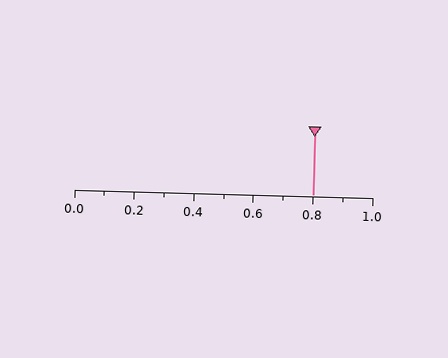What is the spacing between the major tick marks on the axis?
The major ticks are spaced 0.2 apart.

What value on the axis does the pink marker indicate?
The marker indicates approximately 0.8.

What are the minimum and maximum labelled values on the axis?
The axis runs from 0.0 to 1.0.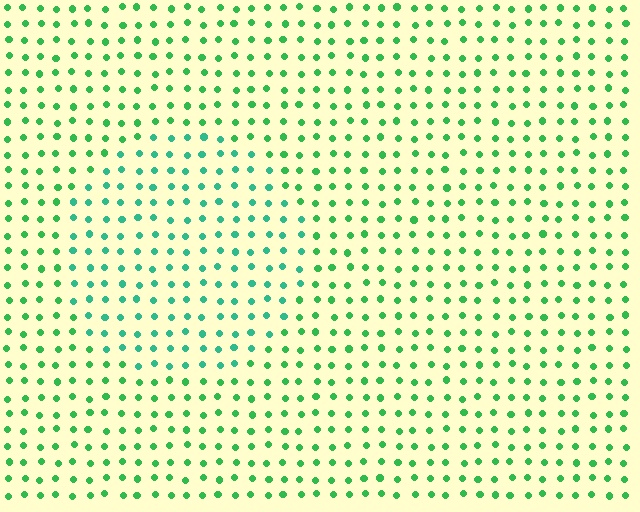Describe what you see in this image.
The image is filled with small green elements in a uniform arrangement. A circle-shaped region is visible where the elements are tinted to a slightly different hue, forming a subtle color boundary.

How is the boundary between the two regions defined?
The boundary is defined purely by a slight shift in hue (about 28 degrees). Spacing, size, and orientation are identical on both sides.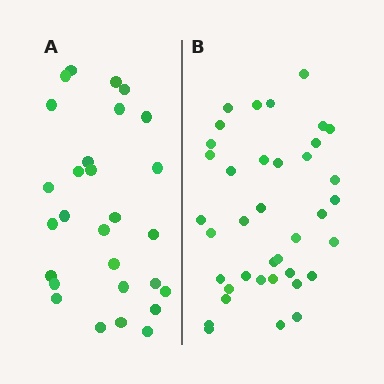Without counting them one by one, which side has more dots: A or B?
Region B (the right region) has more dots.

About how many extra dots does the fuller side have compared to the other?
Region B has roughly 10 or so more dots than region A.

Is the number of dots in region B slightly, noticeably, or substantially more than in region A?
Region B has noticeably more, but not dramatically so. The ratio is roughly 1.4 to 1.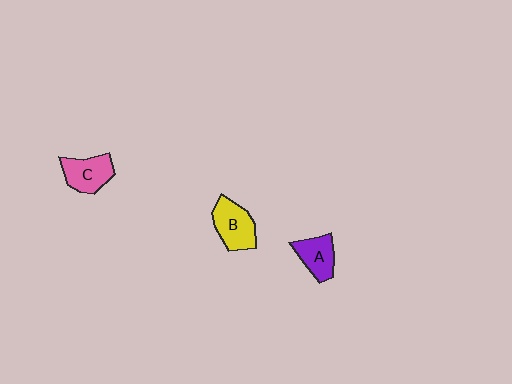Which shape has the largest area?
Shape B (yellow).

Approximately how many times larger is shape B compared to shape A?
Approximately 1.3 times.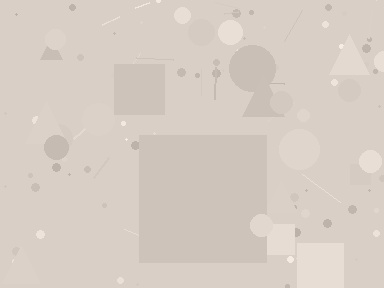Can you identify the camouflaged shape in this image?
The camouflaged shape is a square.